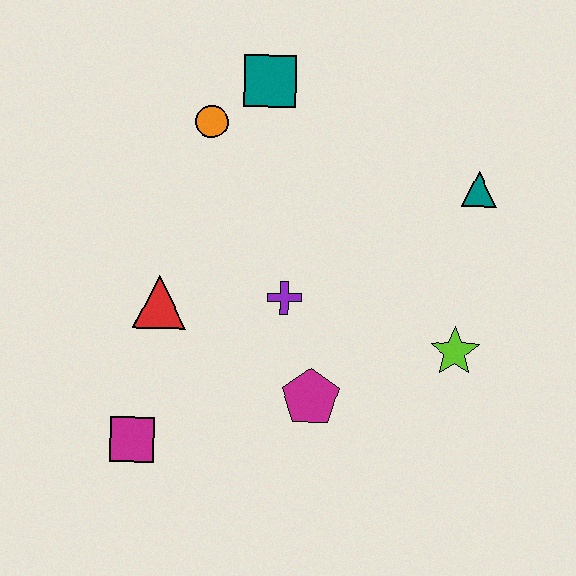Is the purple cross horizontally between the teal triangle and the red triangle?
Yes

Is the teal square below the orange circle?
No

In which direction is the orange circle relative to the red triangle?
The orange circle is above the red triangle.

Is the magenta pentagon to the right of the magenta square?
Yes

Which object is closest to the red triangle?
The purple cross is closest to the red triangle.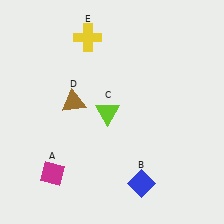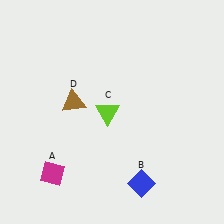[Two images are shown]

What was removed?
The yellow cross (E) was removed in Image 2.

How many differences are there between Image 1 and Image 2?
There is 1 difference between the two images.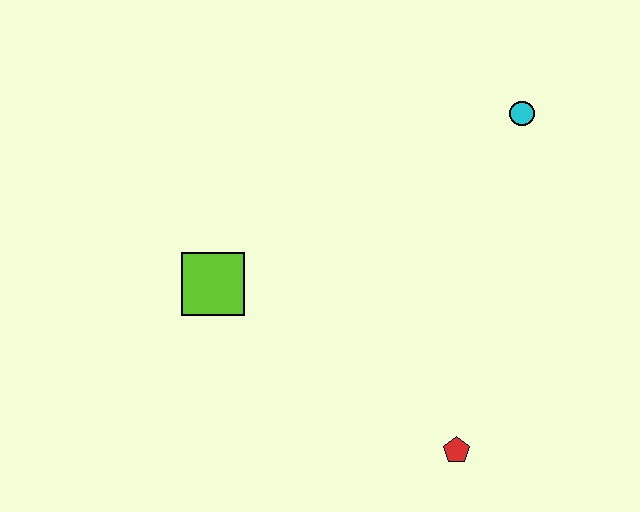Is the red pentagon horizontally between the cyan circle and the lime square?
Yes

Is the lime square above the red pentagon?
Yes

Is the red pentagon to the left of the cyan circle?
Yes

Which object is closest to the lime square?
The red pentagon is closest to the lime square.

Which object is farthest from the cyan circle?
The lime square is farthest from the cyan circle.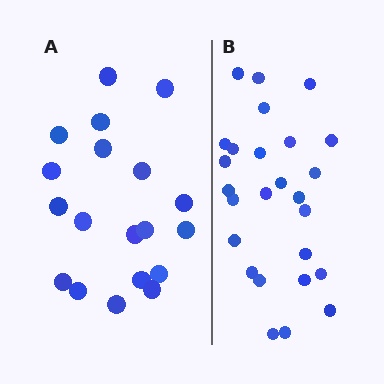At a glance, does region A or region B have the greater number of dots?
Region B (the right region) has more dots.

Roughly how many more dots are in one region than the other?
Region B has roughly 8 or so more dots than region A.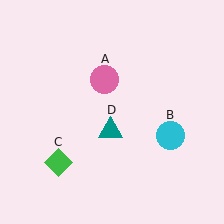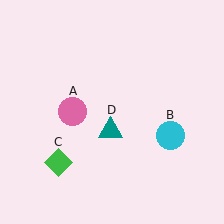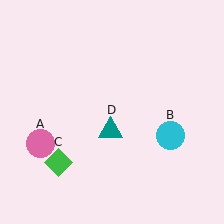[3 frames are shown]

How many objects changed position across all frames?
1 object changed position: pink circle (object A).